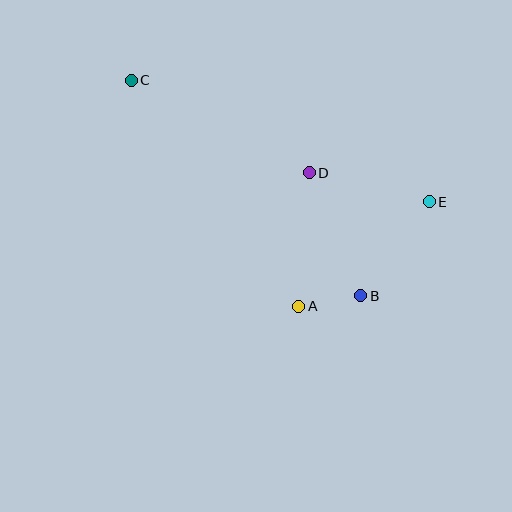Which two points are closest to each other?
Points A and B are closest to each other.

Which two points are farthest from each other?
Points C and E are farthest from each other.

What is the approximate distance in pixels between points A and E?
The distance between A and E is approximately 167 pixels.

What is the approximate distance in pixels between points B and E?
The distance between B and E is approximately 117 pixels.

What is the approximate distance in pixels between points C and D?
The distance between C and D is approximately 201 pixels.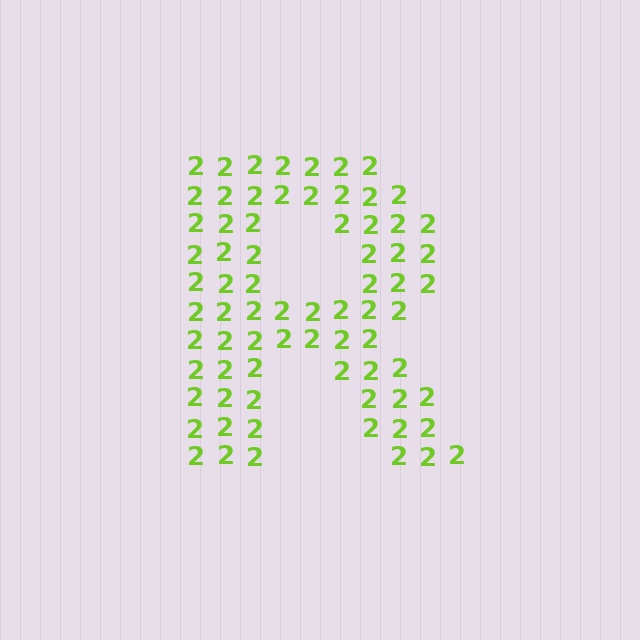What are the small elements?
The small elements are digit 2's.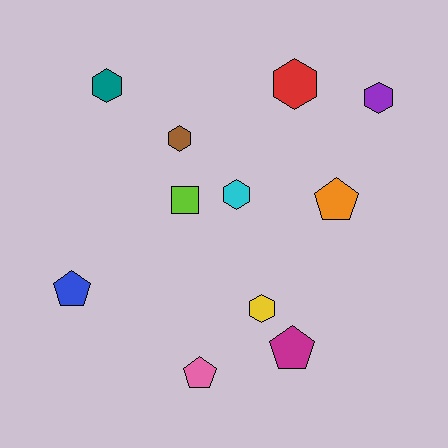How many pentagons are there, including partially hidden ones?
There are 4 pentagons.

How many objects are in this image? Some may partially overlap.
There are 11 objects.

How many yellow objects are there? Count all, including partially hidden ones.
There is 1 yellow object.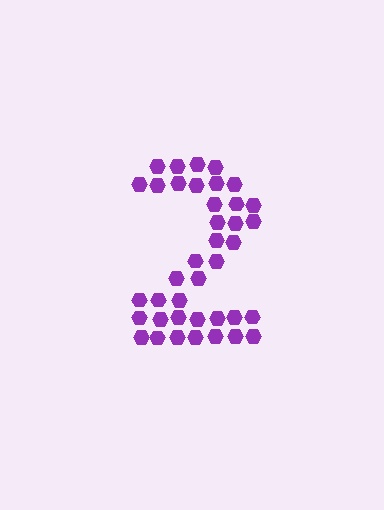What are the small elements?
The small elements are hexagons.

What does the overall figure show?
The overall figure shows the digit 2.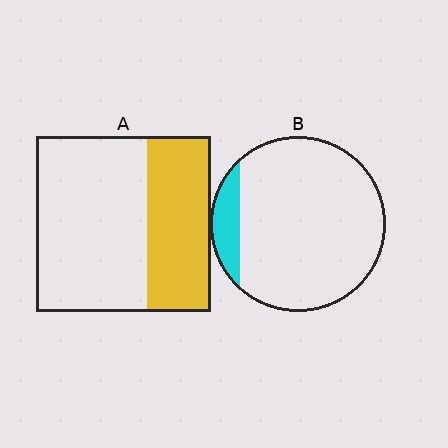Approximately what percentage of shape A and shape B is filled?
A is approximately 35% and B is approximately 10%.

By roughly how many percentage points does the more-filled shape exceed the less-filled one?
By roughly 25 percentage points (A over B).